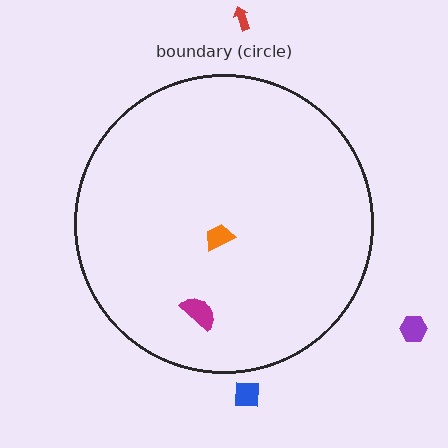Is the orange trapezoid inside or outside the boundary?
Inside.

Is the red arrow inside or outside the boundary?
Outside.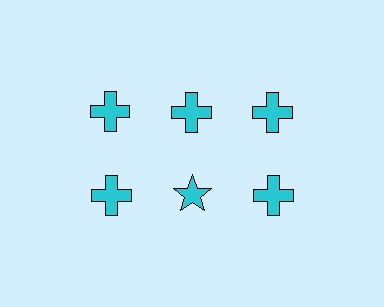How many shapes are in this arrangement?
There are 6 shapes arranged in a grid pattern.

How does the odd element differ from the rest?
It has a different shape: star instead of cross.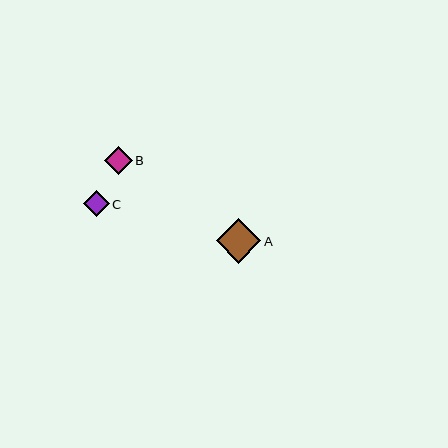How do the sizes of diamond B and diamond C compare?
Diamond B and diamond C are approximately the same size.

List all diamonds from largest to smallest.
From largest to smallest: A, B, C.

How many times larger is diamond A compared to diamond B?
Diamond A is approximately 1.6 times the size of diamond B.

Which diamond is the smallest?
Diamond C is the smallest with a size of approximately 26 pixels.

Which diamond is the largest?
Diamond A is the largest with a size of approximately 44 pixels.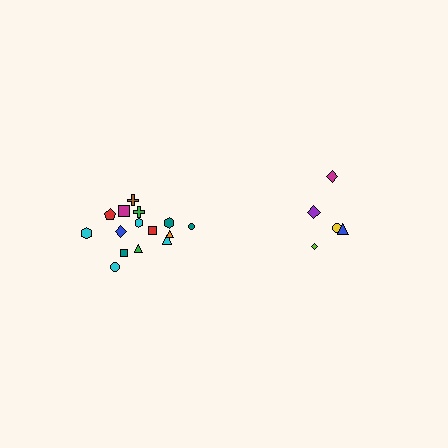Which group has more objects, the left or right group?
The left group.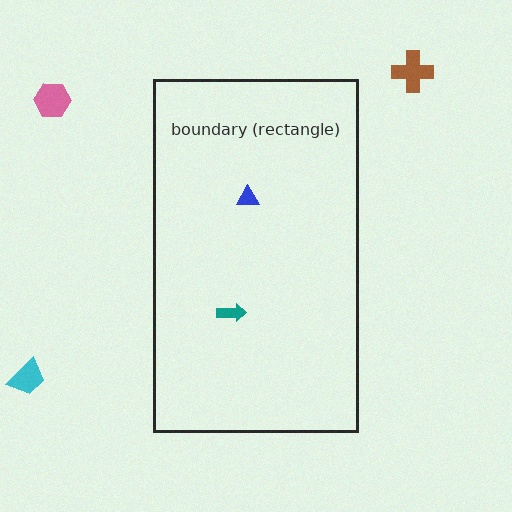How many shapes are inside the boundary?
2 inside, 3 outside.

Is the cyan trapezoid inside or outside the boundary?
Outside.